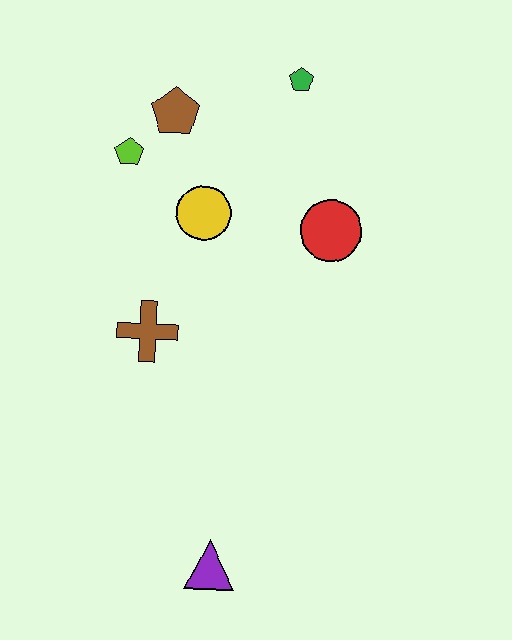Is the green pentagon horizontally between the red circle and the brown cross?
Yes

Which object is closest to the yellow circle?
The lime pentagon is closest to the yellow circle.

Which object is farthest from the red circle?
The purple triangle is farthest from the red circle.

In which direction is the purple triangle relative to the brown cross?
The purple triangle is below the brown cross.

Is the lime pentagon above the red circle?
Yes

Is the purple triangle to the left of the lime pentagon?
No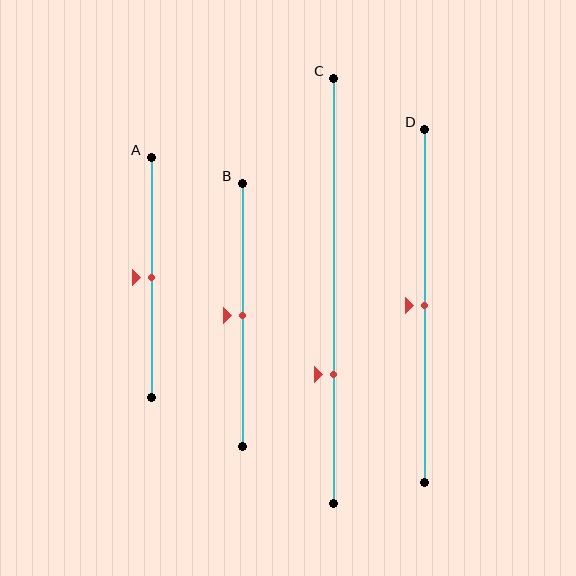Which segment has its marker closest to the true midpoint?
Segment A has its marker closest to the true midpoint.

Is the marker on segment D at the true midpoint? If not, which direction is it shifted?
Yes, the marker on segment D is at the true midpoint.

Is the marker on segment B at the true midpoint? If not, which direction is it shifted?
Yes, the marker on segment B is at the true midpoint.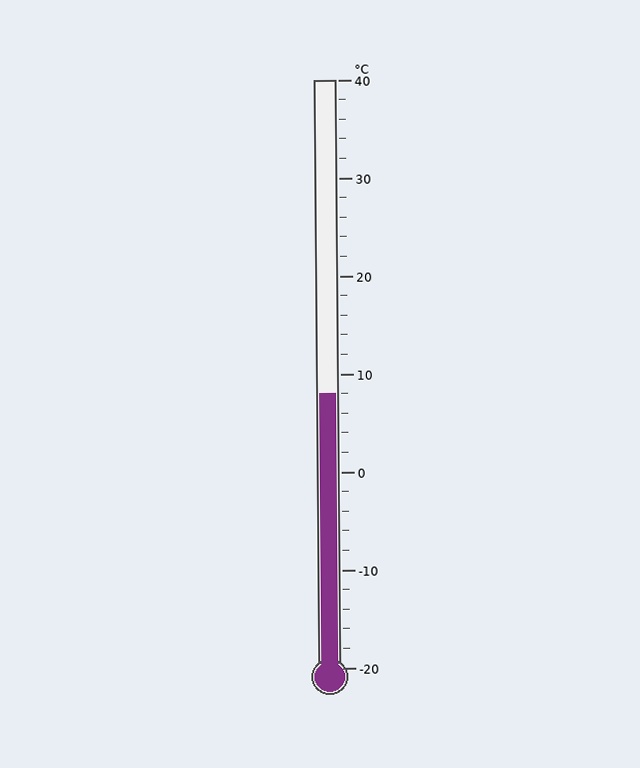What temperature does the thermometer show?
The thermometer shows approximately 8°C.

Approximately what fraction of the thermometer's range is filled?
The thermometer is filled to approximately 45% of its range.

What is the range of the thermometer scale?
The thermometer scale ranges from -20°C to 40°C.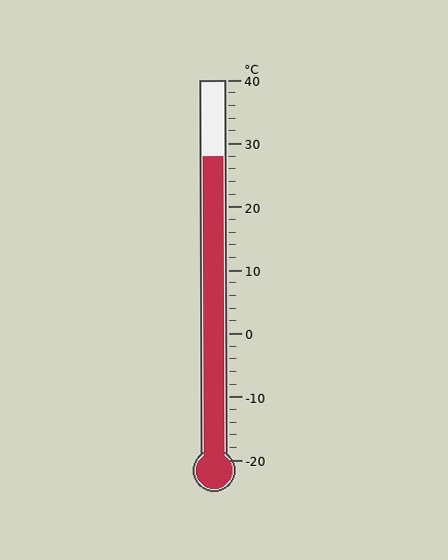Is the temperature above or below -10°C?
The temperature is above -10°C.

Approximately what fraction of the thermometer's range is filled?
The thermometer is filled to approximately 80% of its range.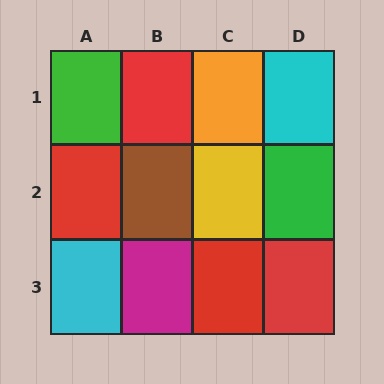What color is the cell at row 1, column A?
Green.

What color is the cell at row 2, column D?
Green.